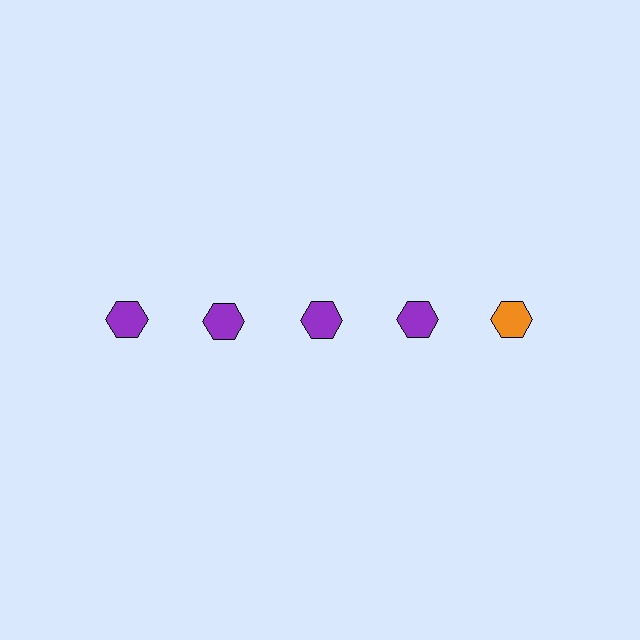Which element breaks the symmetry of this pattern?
The orange hexagon in the top row, rightmost column breaks the symmetry. All other shapes are purple hexagons.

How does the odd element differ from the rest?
It has a different color: orange instead of purple.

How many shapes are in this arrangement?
There are 5 shapes arranged in a grid pattern.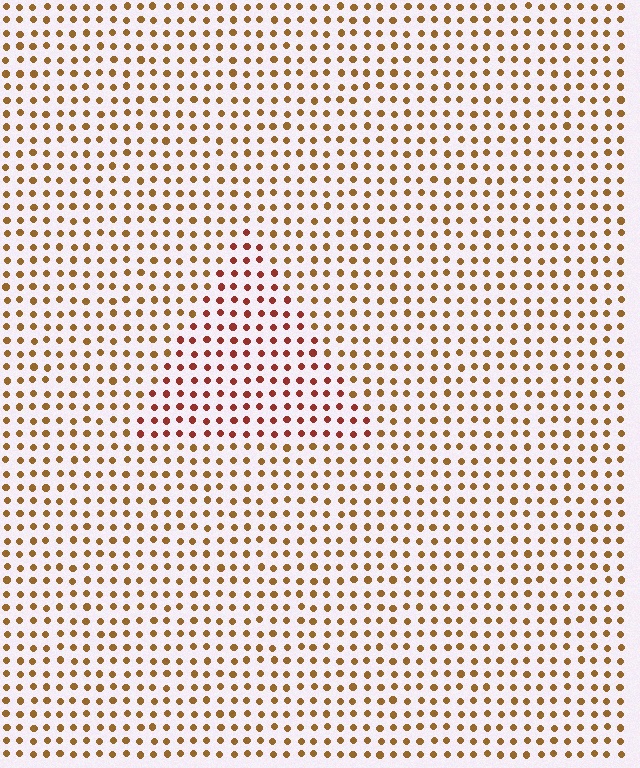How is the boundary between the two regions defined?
The boundary is defined purely by a slight shift in hue (about 32 degrees). Spacing, size, and orientation are identical on both sides.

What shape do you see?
I see a triangle.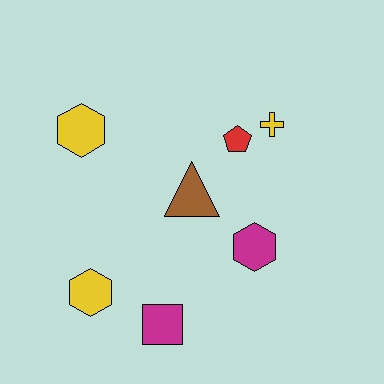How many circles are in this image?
There are no circles.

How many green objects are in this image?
There are no green objects.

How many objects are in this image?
There are 7 objects.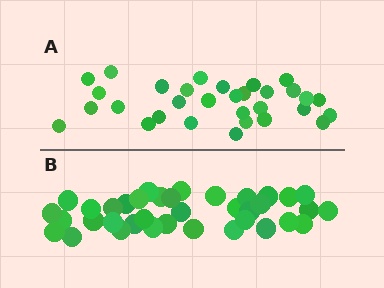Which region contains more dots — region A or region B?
Region B (the bottom region) has more dots.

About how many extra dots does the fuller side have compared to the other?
Region B has about 6 more dots than region A.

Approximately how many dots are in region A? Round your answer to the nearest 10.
About 30 dots. (The exact count is 31, which rounds to 30.)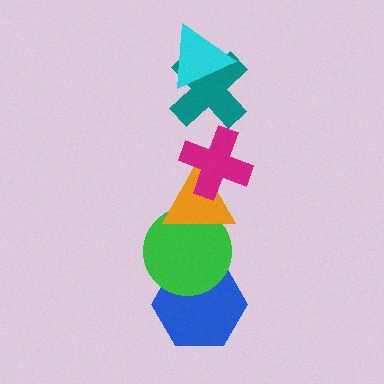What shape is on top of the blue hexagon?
The green circle is on top of the blue hexagon.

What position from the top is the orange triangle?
The orange triangle is 4th from the top.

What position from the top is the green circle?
The green circle is 5th from the top.